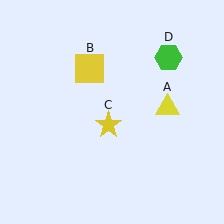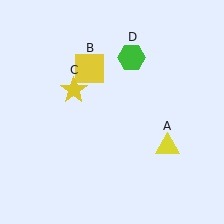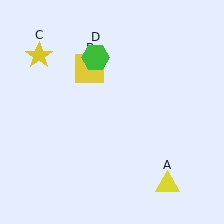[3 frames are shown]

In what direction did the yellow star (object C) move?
The yellow star (object C) moved up and to the left.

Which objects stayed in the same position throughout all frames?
Yellow square (object B) remained stationary.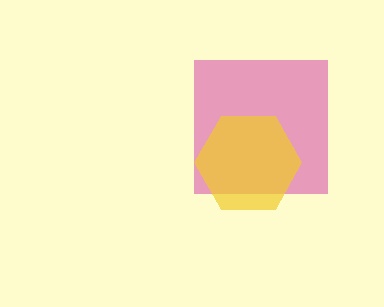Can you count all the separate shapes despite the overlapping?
Yes, there are 2 separate shapes.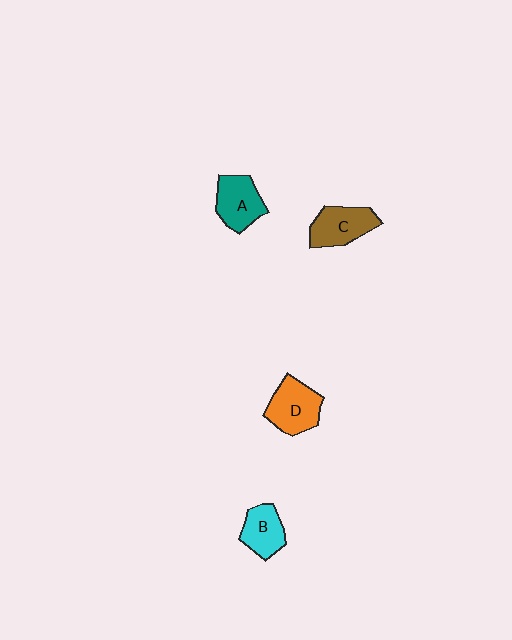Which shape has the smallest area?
Shape B (cyan).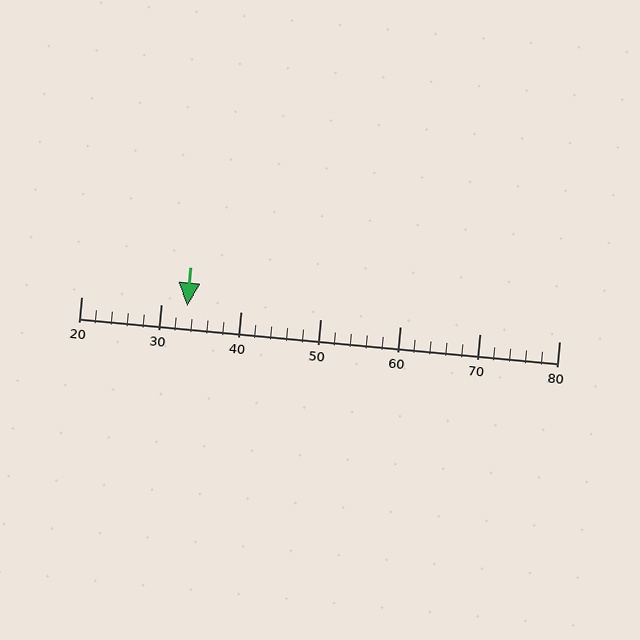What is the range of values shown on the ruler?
The ruler shows values from 20 to 80.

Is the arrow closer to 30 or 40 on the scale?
The arrow is closer to 30.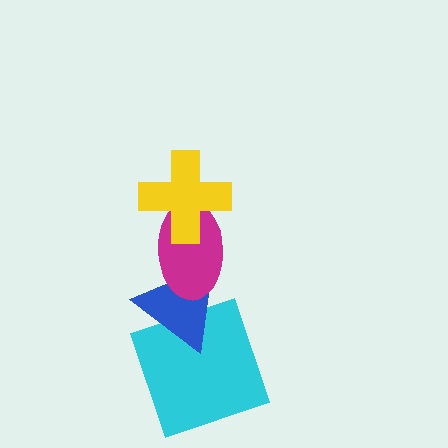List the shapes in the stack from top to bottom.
From top to bottom: the yellow cross, the magenta ellipse, the blue triangle, the cyan square.